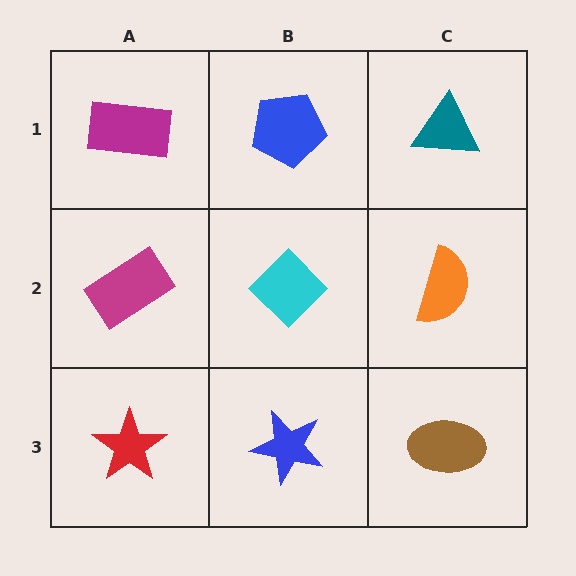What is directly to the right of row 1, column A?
A blue pentagon.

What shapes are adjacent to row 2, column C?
A teal triangle (row 1, column C), a brown ellipse (row 3, column C), a cyan diamond (row 2, column B).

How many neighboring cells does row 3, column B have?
3.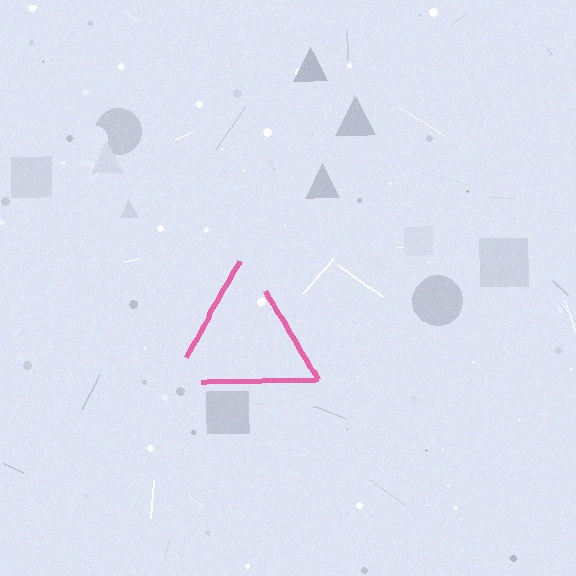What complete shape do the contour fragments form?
The contour fragments form a triangle.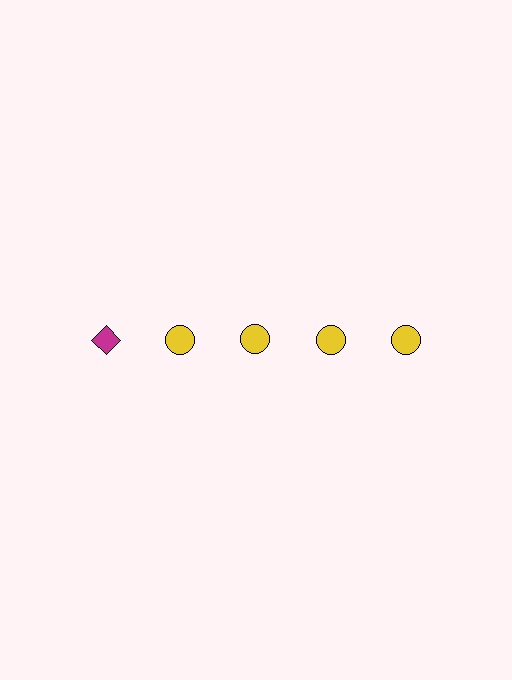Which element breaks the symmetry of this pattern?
The magenta diamond in the top row, leftmost column breaks the symmetry. All other shapes are yellow circles.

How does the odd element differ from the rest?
It differs in both color (magenta instead of yellow) and shape (diamond instead of circle).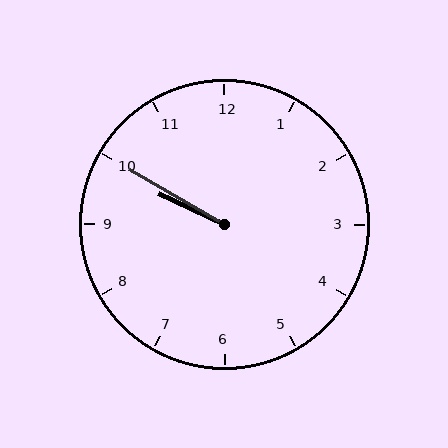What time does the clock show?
9:50.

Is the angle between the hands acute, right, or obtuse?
It is acute.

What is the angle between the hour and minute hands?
Approximately 5 degrees.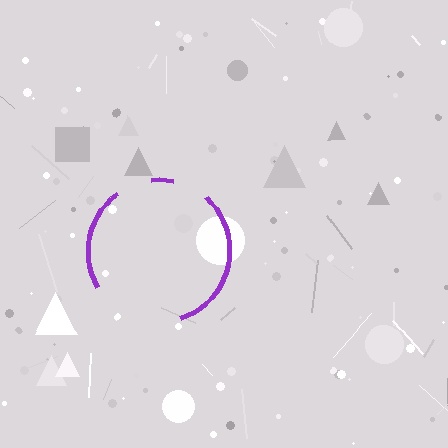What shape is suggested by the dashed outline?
The dashed outline suggests a circle.